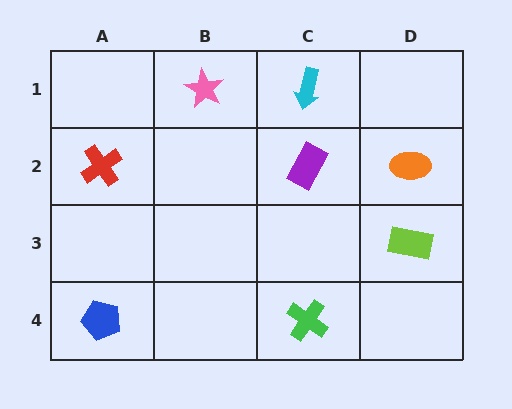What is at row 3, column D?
A lime rectangle.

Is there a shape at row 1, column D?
No, that cell is empty.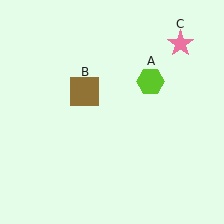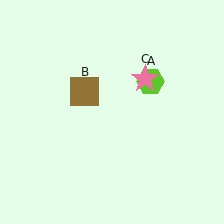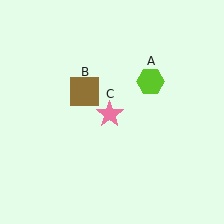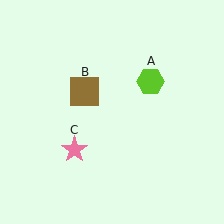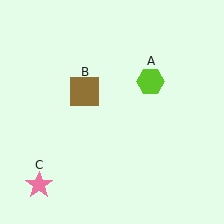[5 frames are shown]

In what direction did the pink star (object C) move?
The pink star (object C) moved down and to the left.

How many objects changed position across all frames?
1 object changed position: pink star (object C).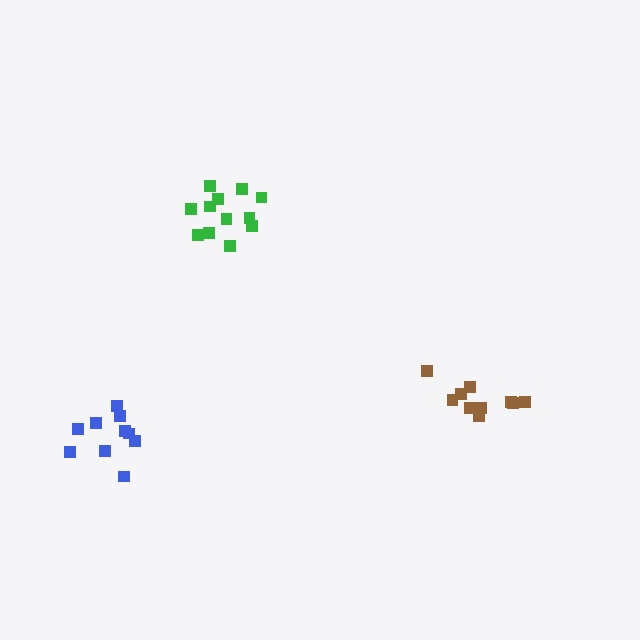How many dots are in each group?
Group 1: 10 dots, Group 2: 10 dots, Group 3: 12 dots (32 total).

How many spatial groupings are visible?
There are 3 spatial groupings.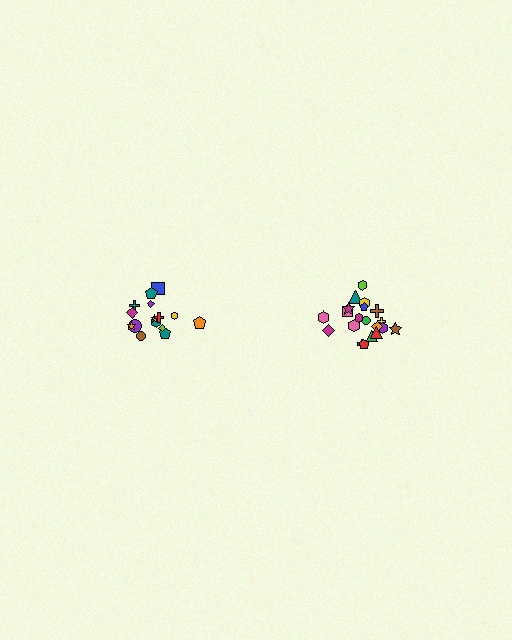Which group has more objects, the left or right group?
The right group.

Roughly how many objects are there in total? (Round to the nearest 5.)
Roughly 35 objects in total.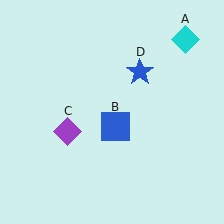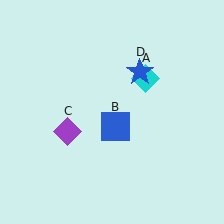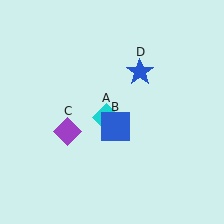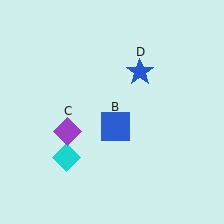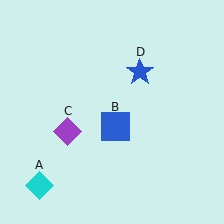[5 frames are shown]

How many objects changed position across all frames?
1 object changed position: cyan diamond (object A).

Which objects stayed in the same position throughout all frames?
Blue square (object B) and purple diamond (object C) and blue star (object D) remained stationary.